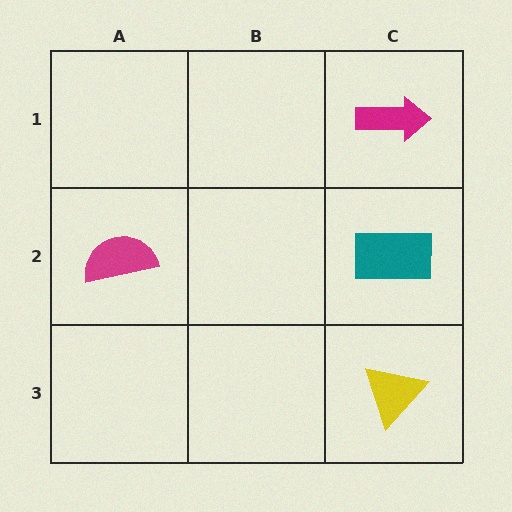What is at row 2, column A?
A magenta semicircle.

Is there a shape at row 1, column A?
No, that cell is empty.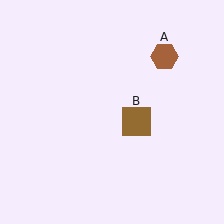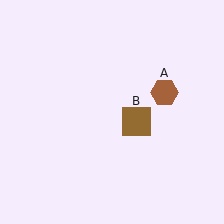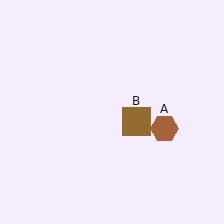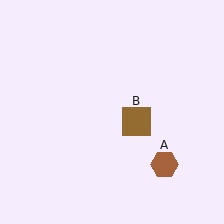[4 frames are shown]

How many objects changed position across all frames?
1 object changed position: brown hexagon (object A).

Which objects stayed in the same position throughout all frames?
Brown square (object B) remained stationary.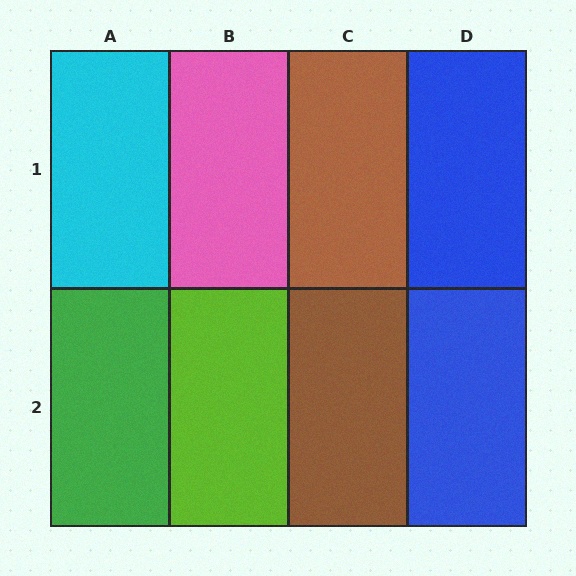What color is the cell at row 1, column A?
Cyan.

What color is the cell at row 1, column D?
Blue.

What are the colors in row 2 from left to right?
Green, lime, brown, blue.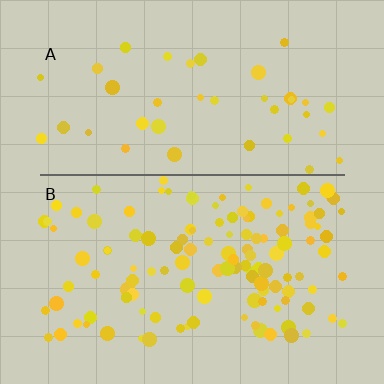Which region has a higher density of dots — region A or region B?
B (the bottom).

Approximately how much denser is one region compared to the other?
Approximately 3.0× — region B over region A.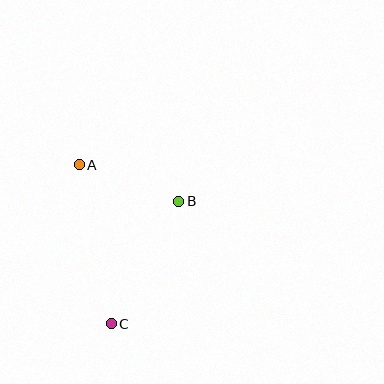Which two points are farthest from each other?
Points A and C are farthest from each other.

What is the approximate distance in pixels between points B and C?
The distance between B and C is approximately 139 pixels.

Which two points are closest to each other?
Points A and B are closest to each other.